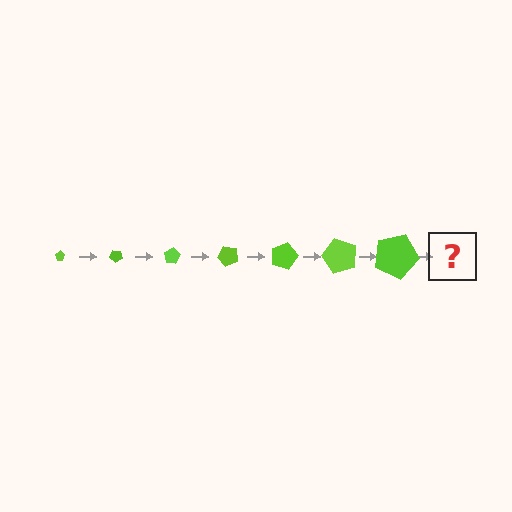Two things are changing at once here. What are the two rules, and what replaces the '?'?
The two rules are that the pentagon grows larger each step and it rotates 40 degrees each step. The '?' should be a pentagon, larger than the previous one and rotated 280 degrees from the start.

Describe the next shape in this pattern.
It should be a pentagon, larger than the previous one and rotated 280 degrees from the start.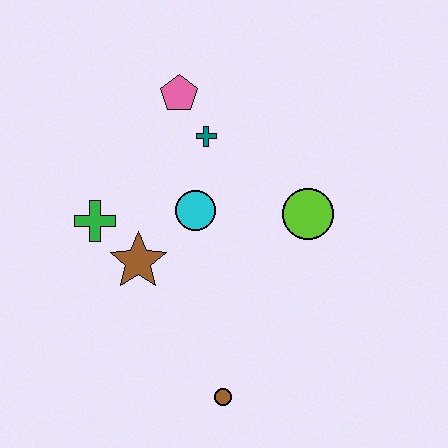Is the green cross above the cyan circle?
No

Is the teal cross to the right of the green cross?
Yes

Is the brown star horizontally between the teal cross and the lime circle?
No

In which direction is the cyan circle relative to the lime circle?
The cyan circle is to the left of the lime circle.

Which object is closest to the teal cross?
The pink pentagon is closest to the teal cross.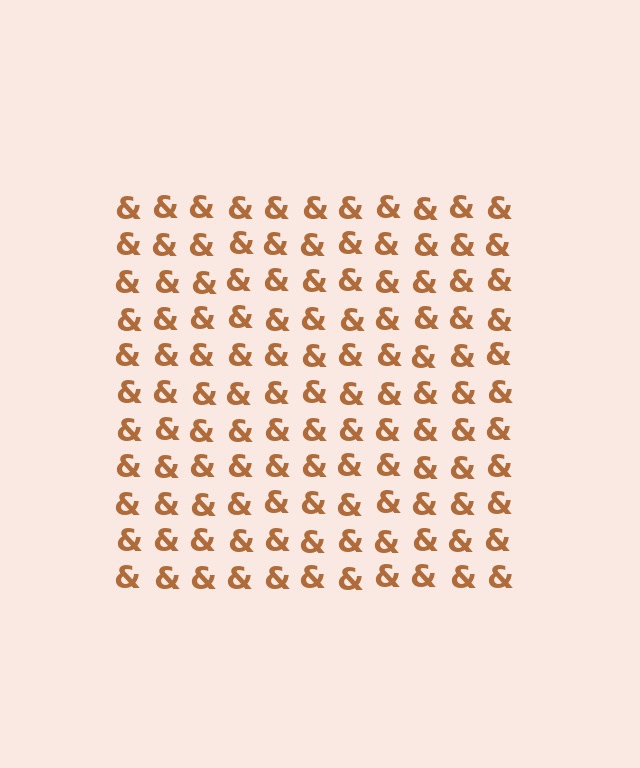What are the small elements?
The small elements are ampersands.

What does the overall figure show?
The overall figure shows a square.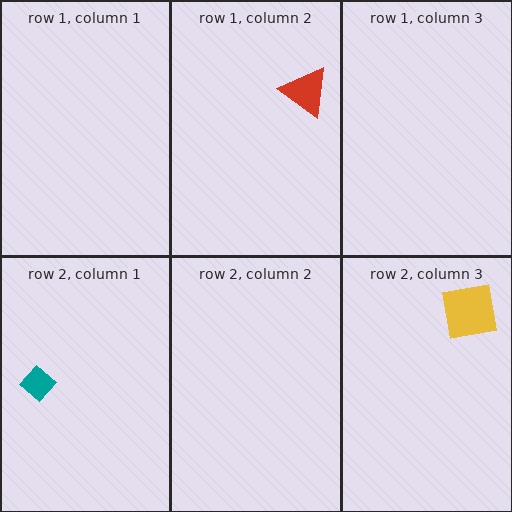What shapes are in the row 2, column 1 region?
The teal diamond.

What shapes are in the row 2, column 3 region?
The yellow square.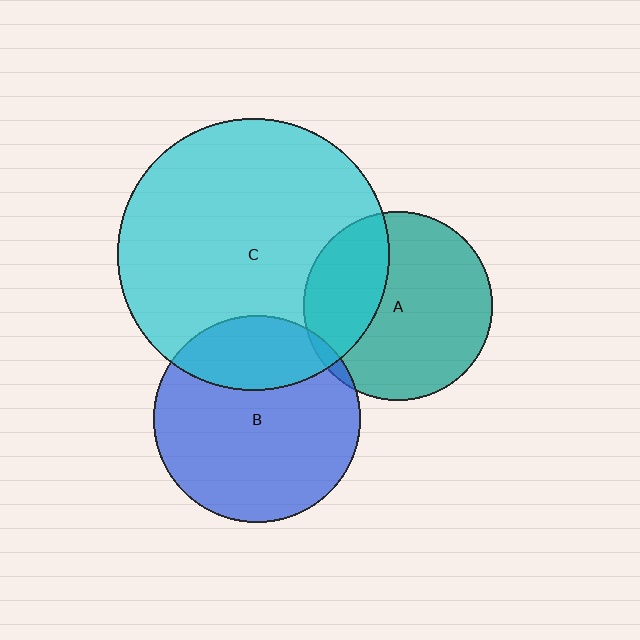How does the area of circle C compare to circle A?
Approximately 2.1 times.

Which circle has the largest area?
Circle C (cyan).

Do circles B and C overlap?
Yes.